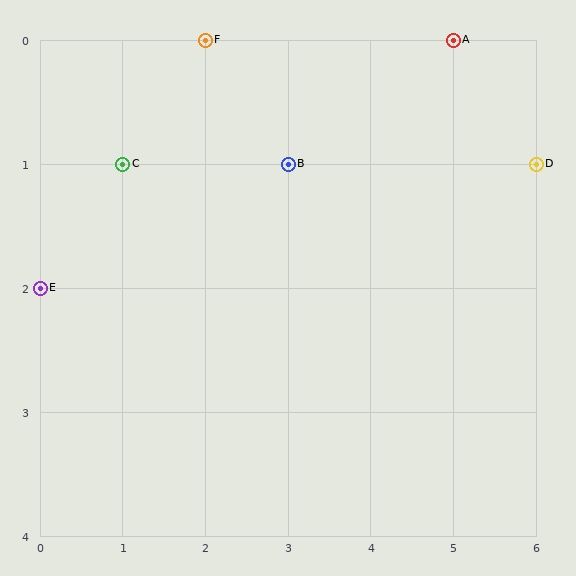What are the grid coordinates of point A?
Point A is at grid coordinates (5, 0).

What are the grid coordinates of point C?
Point C is at grid coordinates (1, 1).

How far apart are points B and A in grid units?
Points B and A are 2 columns and 1 row apart (about 2.2 grid units diagonally).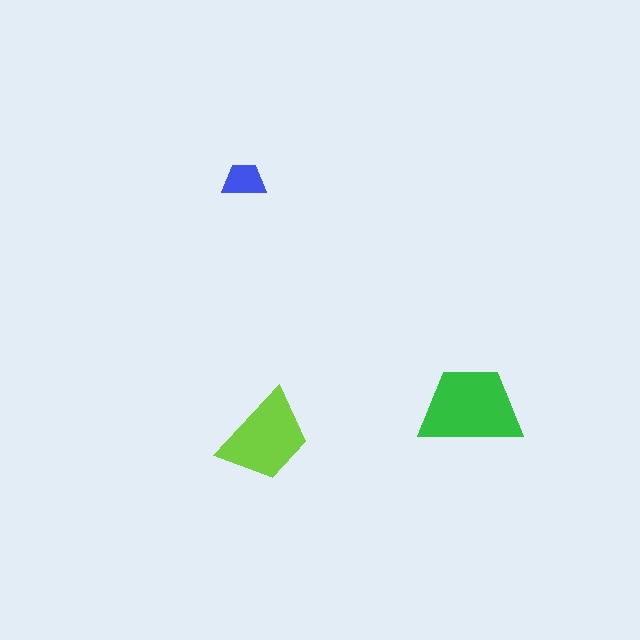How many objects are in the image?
There are 3 objects in the image.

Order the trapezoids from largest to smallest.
the green one, the lime one, the blue one.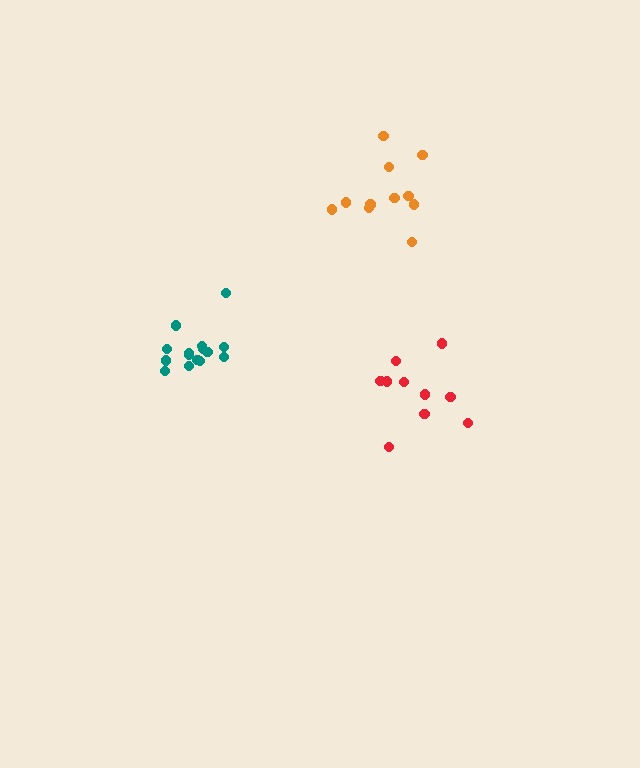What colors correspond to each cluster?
The clusters are colored: orange, teal, red.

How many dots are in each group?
Group 1: 11 dots, Group 2: 15 dots, Group 3: 10 dots (36 total).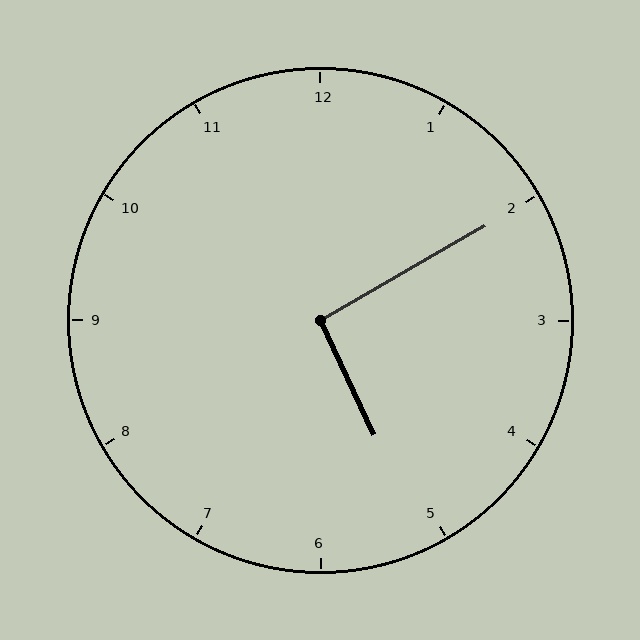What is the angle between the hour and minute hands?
Approximately 95 degrees.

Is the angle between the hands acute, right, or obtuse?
It is right.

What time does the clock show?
5:10.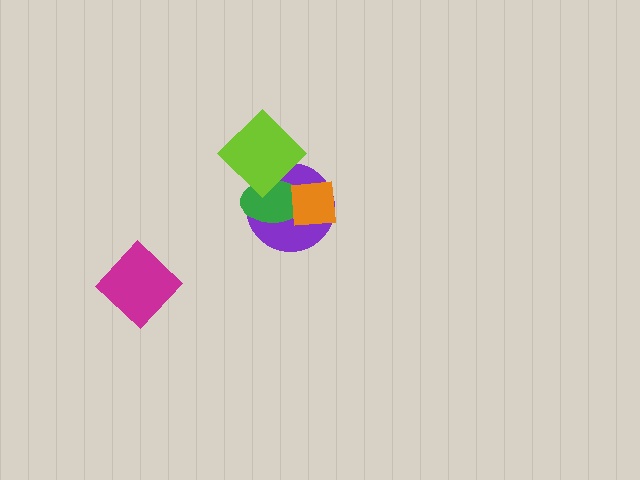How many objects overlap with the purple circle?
3 objects overlap with the purple circle.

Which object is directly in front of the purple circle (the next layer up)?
The green ellipse is directly in front of the purple circle.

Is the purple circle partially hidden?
Yes, it is partially covered by another shape.